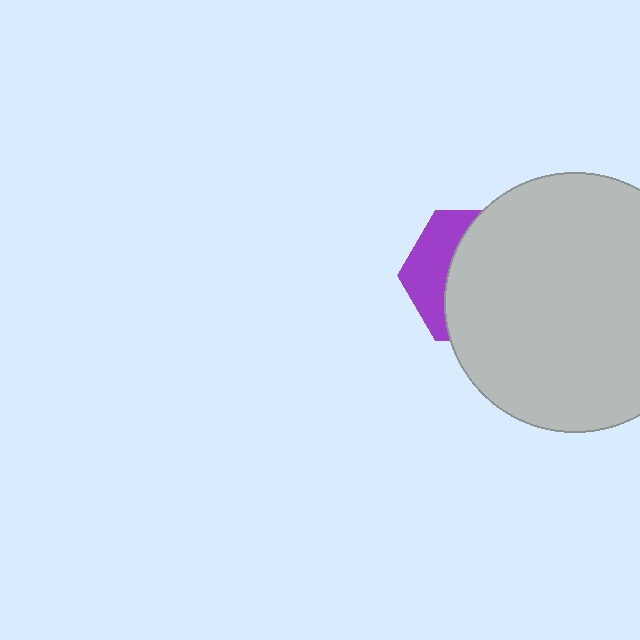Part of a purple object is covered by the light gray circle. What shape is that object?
It is a hexagon.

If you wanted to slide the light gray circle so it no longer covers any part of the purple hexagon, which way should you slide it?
Slide it right — that is the most direct way to separate the two shapes.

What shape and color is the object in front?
The object in front is a light gray circle.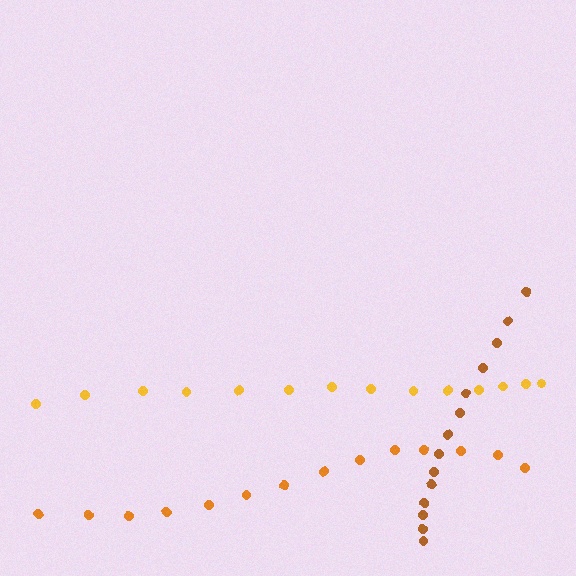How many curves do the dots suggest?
There are 3 distinct paths.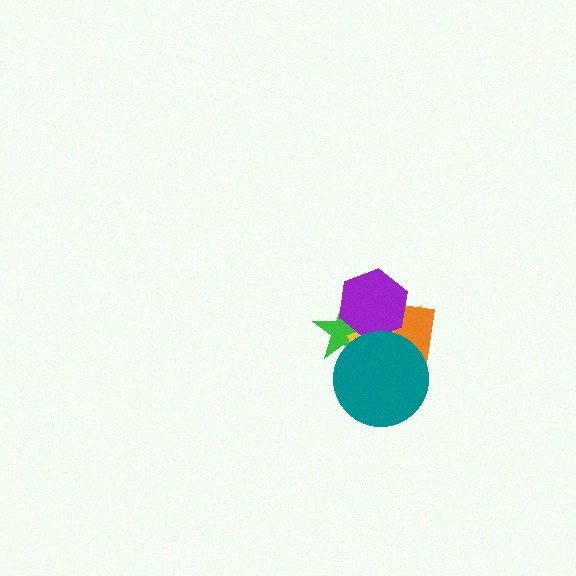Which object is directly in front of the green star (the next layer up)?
The yellow cross is directly in front of the green star.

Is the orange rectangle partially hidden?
Yes, it is partially covered by another shape.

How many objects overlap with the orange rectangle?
3 objects overlap with the orange rectangle.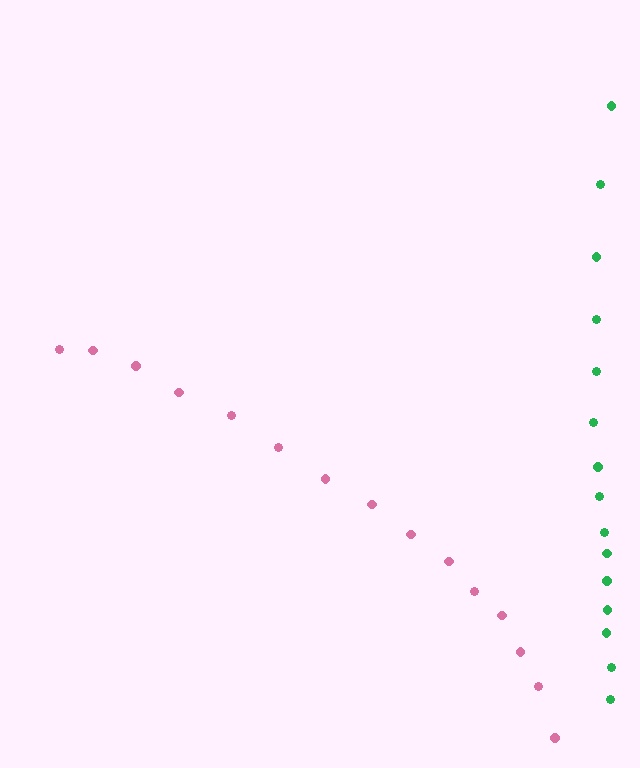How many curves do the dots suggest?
There are 2 distinct paths.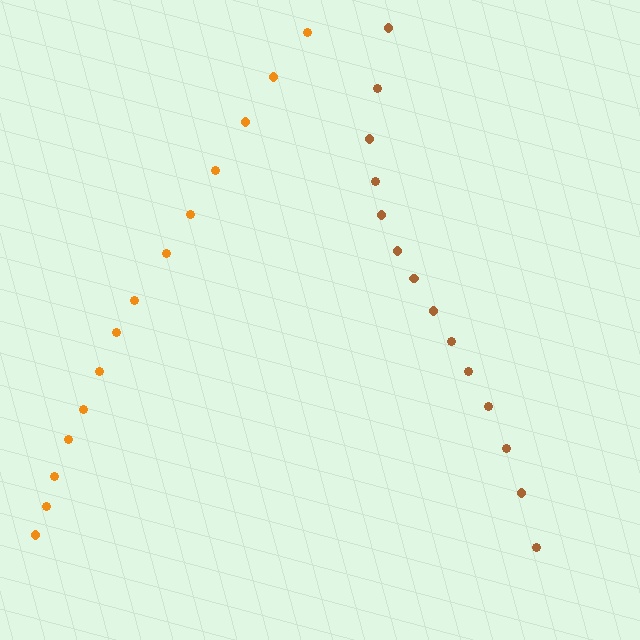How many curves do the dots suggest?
There are 2 distinct paths.